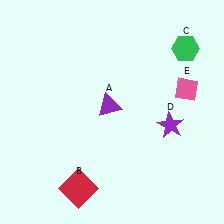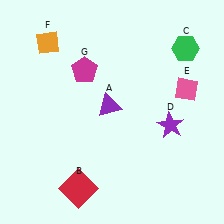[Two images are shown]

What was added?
An orange diamond (F), a magenta pentagon (G) were added in Image 2.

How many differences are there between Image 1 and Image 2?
There are 2 differences between the two images.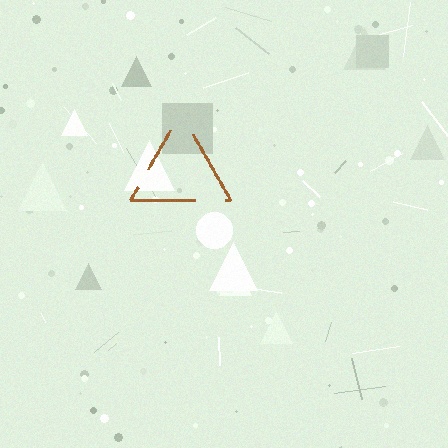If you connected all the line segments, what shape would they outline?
They would outline a triangle.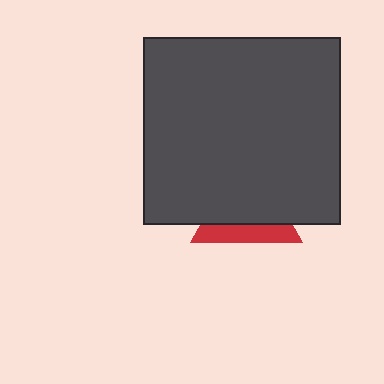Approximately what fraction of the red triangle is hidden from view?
Roughly 67% of the red triangle is hidden behind the dark gray rectangle.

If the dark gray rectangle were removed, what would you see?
You would see the complete red triangle.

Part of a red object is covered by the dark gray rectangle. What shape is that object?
It is a triangle.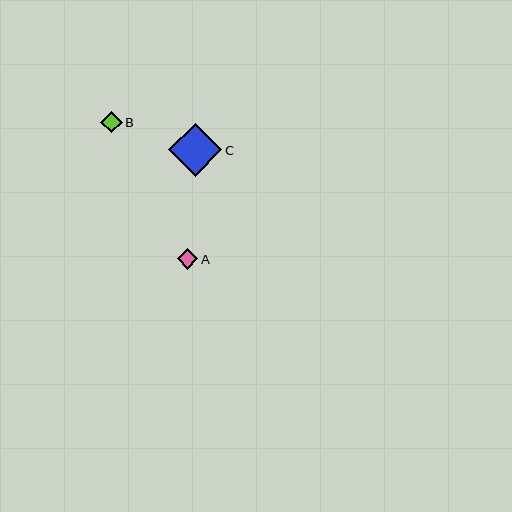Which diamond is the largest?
Diamond C is the largest with a size of approximately 53 pixels.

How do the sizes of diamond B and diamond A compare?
Diamond B and diamond A are approximately the same size.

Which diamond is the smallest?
Diamond A is the smallest with a size of approximately 21 pixels.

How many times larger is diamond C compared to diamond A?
Diamond C is approximately 2.6 times the size of diamond A.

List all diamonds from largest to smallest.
From largest to smallest: C, B, A.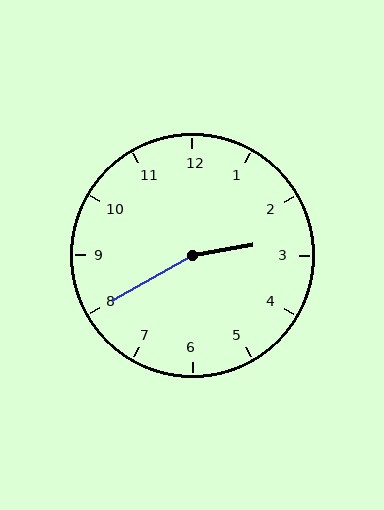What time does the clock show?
2:40.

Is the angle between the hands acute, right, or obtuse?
It is obtuse.